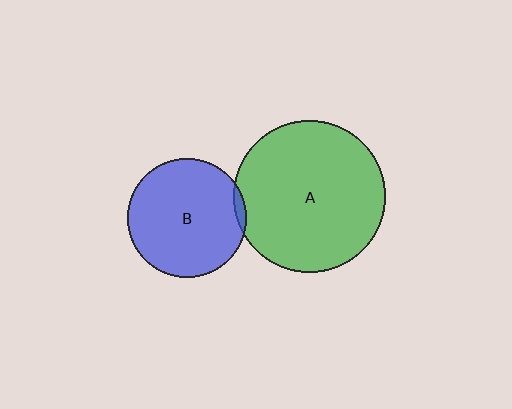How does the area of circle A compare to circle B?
Approximately 1.6 times.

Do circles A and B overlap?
Yes.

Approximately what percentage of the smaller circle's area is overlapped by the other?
Approximately 5%.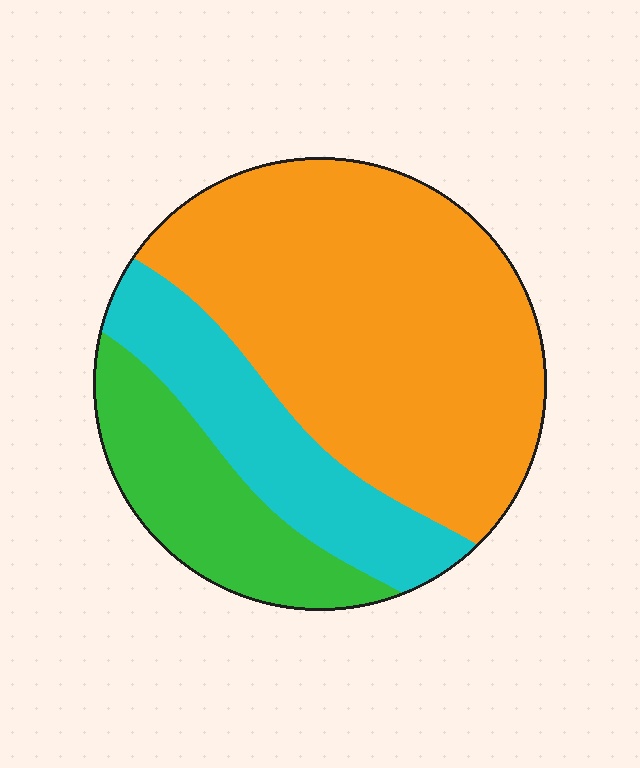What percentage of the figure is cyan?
Cyan covers about 20% of the figure.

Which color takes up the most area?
Orange, at roughly 60%.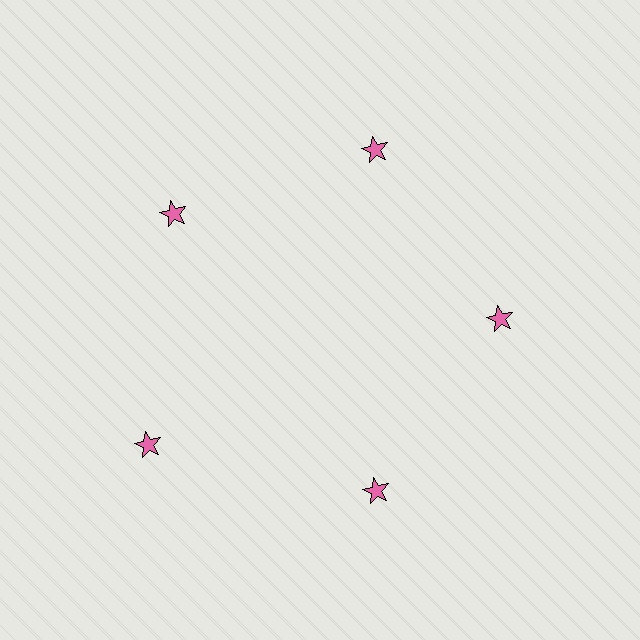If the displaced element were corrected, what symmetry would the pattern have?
It would have 5-fold rotational symmetry — the pattern would map onto itself every 72 degrees.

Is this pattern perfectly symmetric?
No. The 5 pink stars are arranged in a ring, but one element near the 8 o'clock position is pushed outward from the center, breaking the 5-fold rotational symmetry.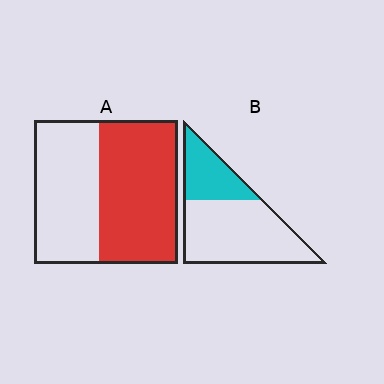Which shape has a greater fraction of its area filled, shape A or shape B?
Shape A.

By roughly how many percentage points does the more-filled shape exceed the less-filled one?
By roughly 25 percentage points (A over B).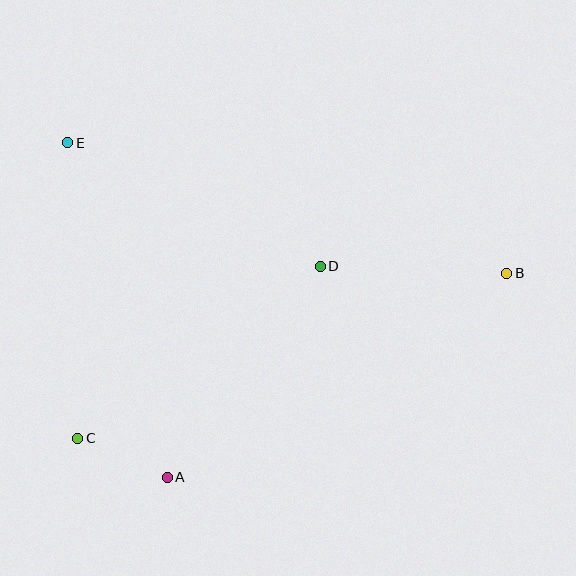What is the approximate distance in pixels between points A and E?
The distance between A and E is approximately 349 pixels.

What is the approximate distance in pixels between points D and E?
The distance between D and E is approximately 281 pixels.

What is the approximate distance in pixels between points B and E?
The distance between B and E is approximately 458 pixels.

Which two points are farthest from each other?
Points B and C are farthest from each other.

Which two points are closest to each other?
Points A and C are closest to each other.